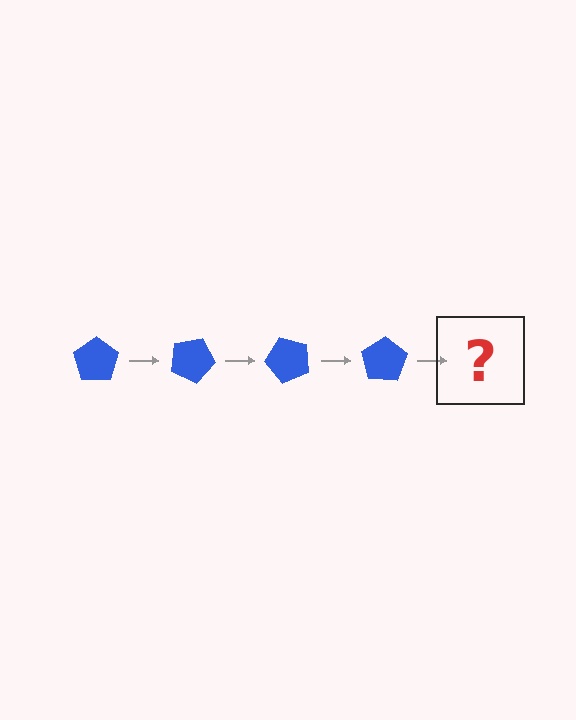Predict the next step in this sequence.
The next step is a blue pentagon rotated 100 degrees.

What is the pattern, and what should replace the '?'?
The pattern is that the pentagon rotates 25 degrees each step. The '?' should be a blue pentagon rotated 100 degrees.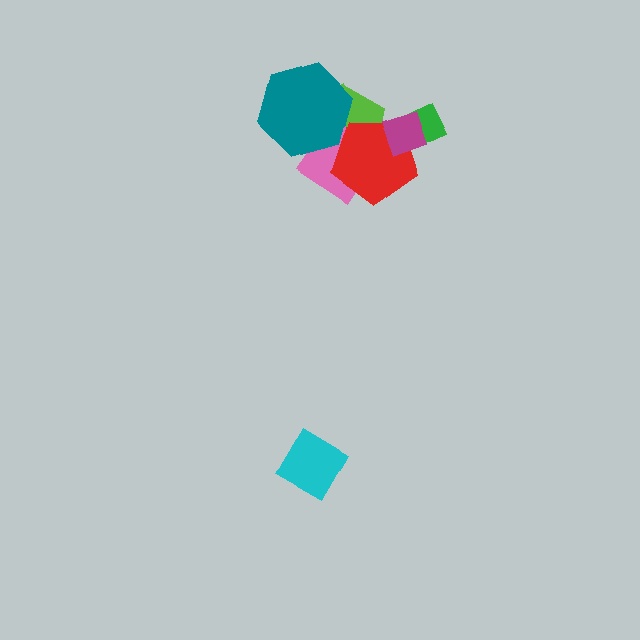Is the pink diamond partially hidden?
Yes, it is partially covered by another shape.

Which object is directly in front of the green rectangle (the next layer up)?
The red pentagon is directly in front of the green rectangle.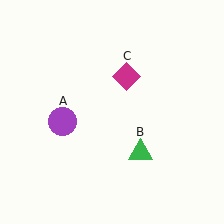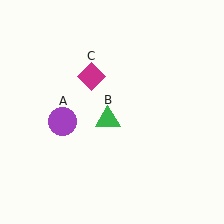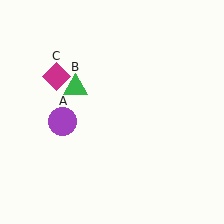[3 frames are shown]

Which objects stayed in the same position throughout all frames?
Purple circle (object A) remained stationary.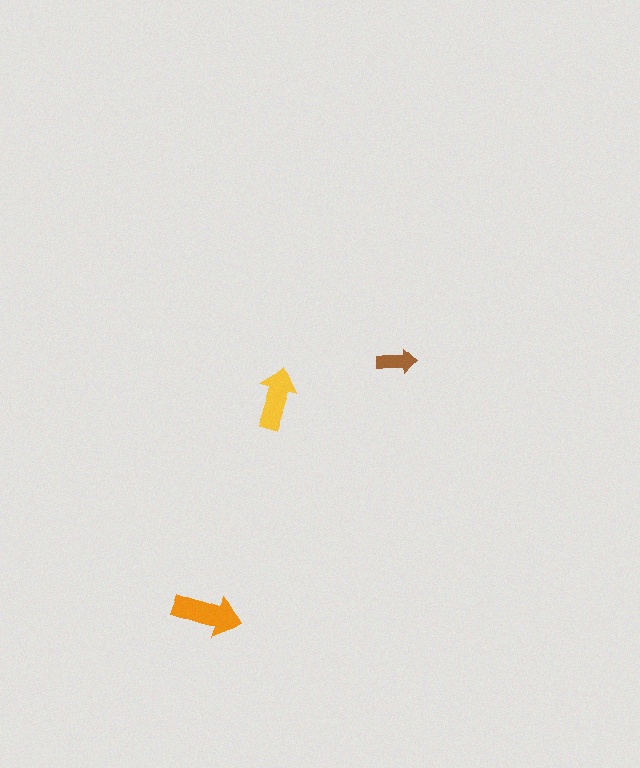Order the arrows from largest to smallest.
the orange one, the yellow one, the brown one.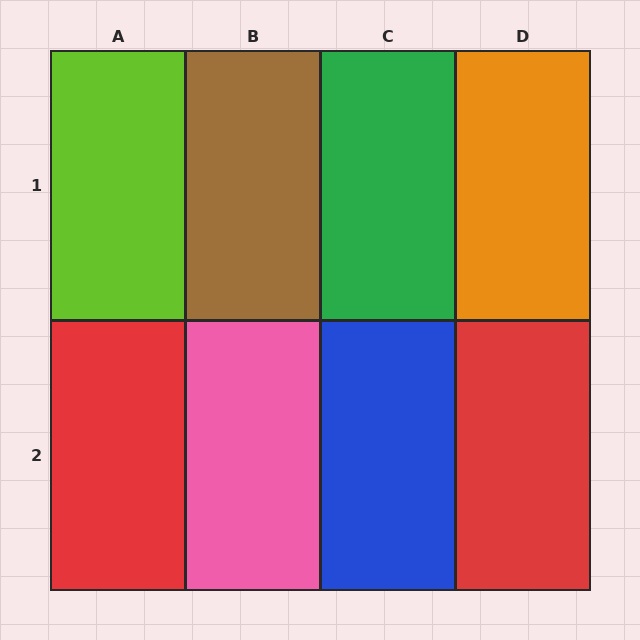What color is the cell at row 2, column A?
Red.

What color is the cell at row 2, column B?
Pink.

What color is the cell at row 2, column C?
Blue.